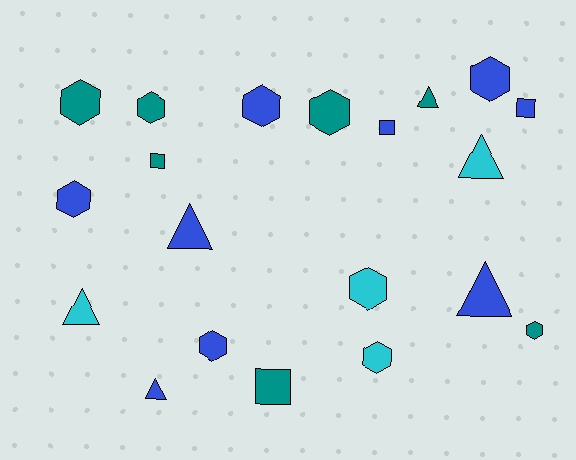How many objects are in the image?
There are 20 objects.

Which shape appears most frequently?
Hexagon, with 10 objects.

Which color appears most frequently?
Blue, with 9 objects.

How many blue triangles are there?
There are 3 blue triangles.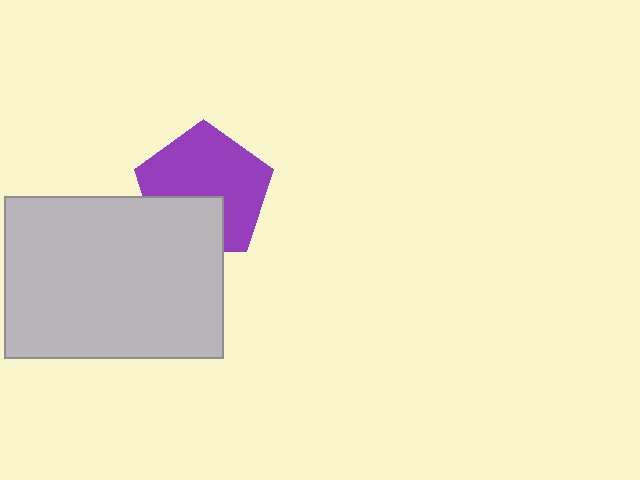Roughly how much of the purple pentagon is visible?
Most of it is visible (roughly 68%).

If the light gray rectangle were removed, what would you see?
You would see the complete purple pentagon.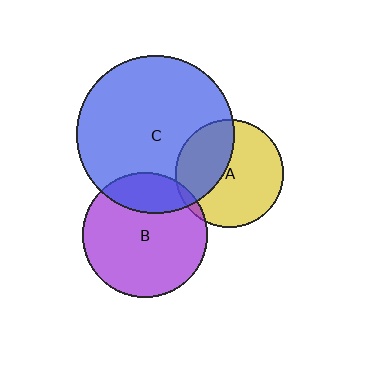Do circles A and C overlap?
Yes.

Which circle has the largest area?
Circle C (blue).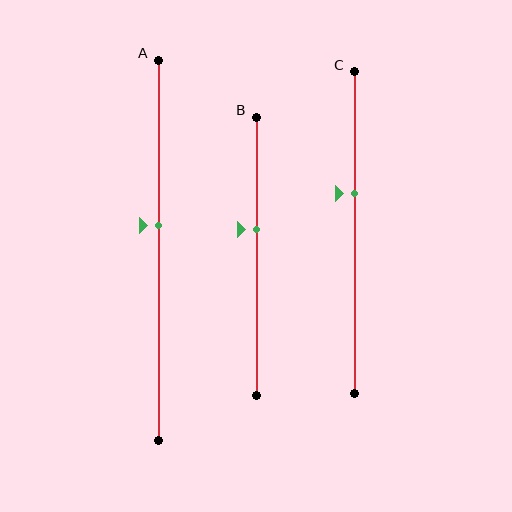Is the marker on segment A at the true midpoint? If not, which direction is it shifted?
No, the marker on segment A is shifted upward by about 7% of the segment length.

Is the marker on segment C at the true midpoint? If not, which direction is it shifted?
No, the marker on segment C is shifted upward by about 12% of the segment length.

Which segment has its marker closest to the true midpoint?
Segment A has its marker closest to the true midpoint.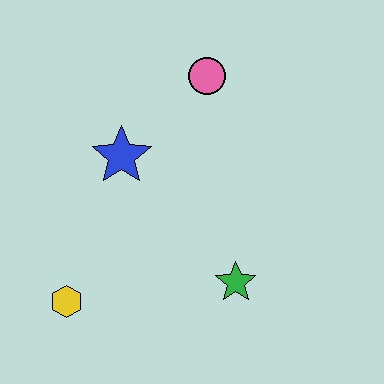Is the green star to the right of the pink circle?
Yes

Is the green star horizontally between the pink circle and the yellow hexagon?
No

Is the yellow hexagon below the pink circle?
Yes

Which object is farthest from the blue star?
The green star is farthest from the blue star.